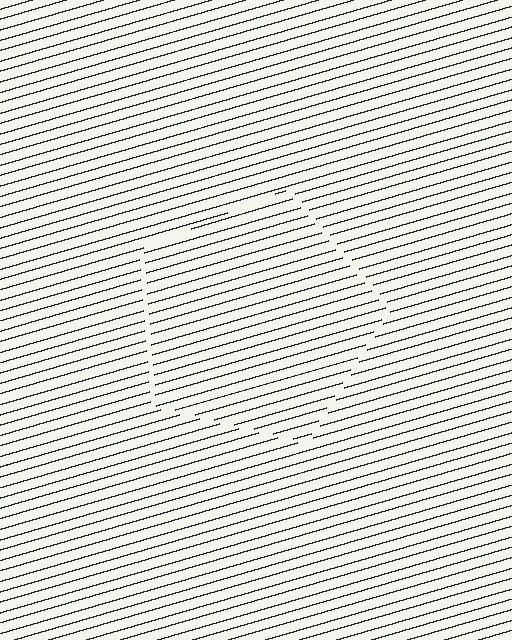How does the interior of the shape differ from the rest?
The interior of the shape contains the same grating, shifted by half a period — the contour is defined by the phase discontinuity where line-ends from the inner and outer gratings abut.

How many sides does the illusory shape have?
5 sides — the line-ends trace a pentagon.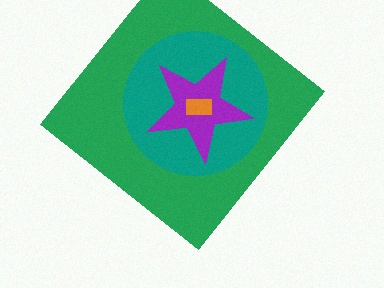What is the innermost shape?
The orange rectangle.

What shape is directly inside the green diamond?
The teal circle.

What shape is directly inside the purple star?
The orange rectangle.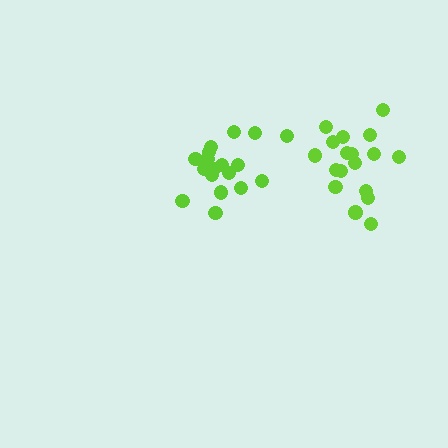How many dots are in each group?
Group 1: 18 dots, Group 2: 18 dots (36 total).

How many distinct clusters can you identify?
There are 2 distinct clusters.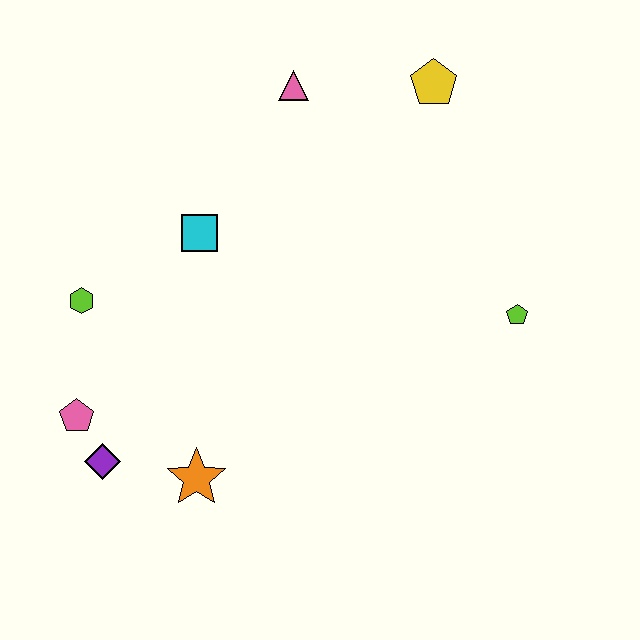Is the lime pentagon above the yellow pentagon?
No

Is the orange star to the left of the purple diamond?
No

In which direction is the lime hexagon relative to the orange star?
The lime hexagon is above the orange star.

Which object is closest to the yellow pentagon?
The pink triangle is closest to the yellow pentagon.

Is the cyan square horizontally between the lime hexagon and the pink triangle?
Yes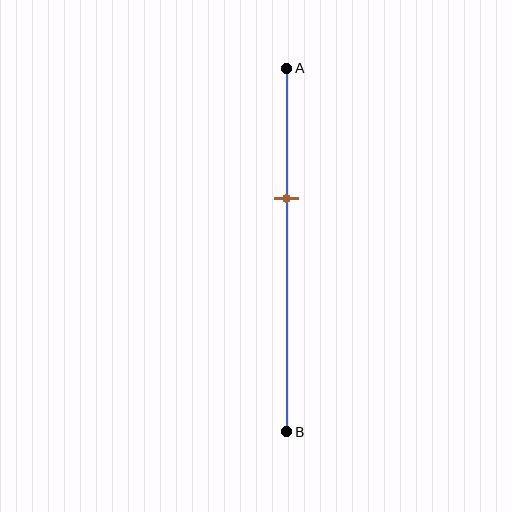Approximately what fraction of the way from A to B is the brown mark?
The brown mark is approximately 35% of the way from A to B.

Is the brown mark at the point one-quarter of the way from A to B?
No, the mark is at about 35% from A, not at the 25% one-quarter point.